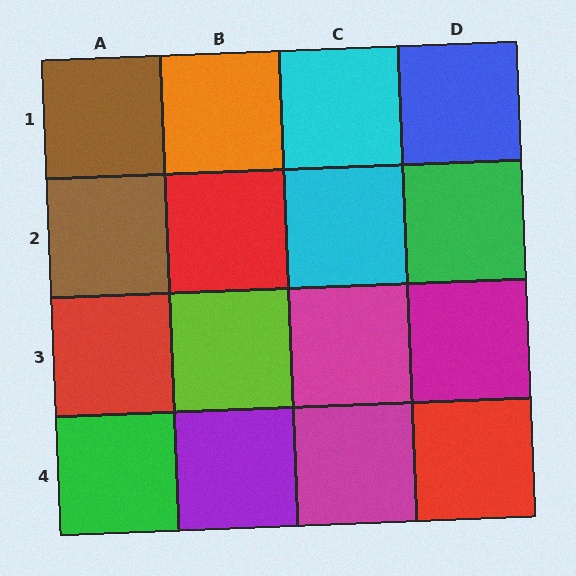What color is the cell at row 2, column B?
Red.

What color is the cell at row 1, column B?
Orange.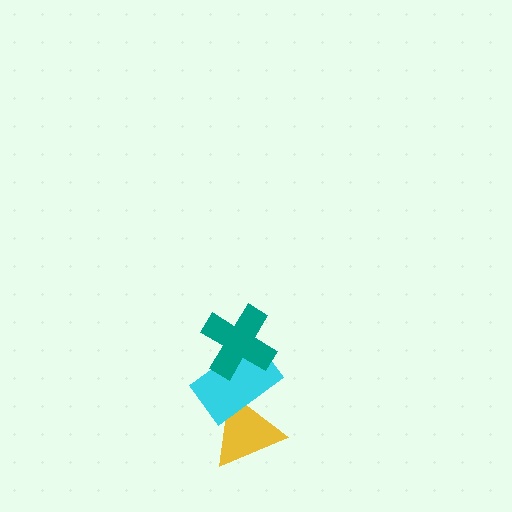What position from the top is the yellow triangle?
The yellow triangle is 3rd from the top.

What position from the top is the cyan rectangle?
The cyan rectangle is 2nd from the top.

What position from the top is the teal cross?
The teal cross is 1st from the top.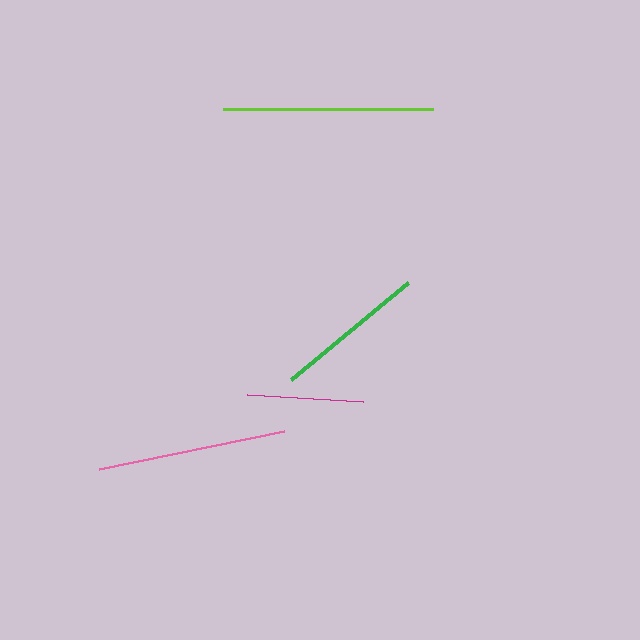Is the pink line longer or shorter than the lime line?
The lime line is longer than the pink line.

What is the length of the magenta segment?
The magenta segment is approximately 116 pixels long.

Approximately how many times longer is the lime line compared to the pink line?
The lime line is approximately 1.1 times the length of the pink line.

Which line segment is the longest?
The lime line is the longest at approximately 209 pixels.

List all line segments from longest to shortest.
From longest to shortest: lime, pink, green, magenta.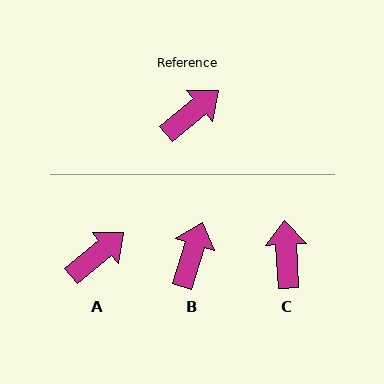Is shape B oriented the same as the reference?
No, it is off by about 33 degrees.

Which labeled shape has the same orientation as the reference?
A.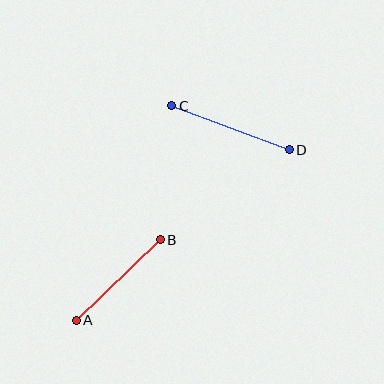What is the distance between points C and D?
The distance is approximately 126 pixels.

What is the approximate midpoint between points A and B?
The midpoint is at approximately (118, 280) pixels.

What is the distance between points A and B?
The distance is approximately 116 pixels.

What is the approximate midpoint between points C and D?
The midpoint is at approximately (230, 128) pixels.